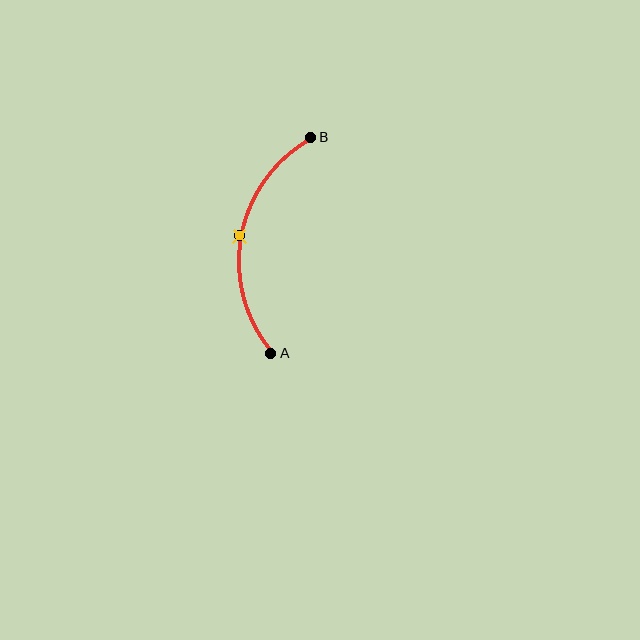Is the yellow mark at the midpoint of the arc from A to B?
Yes. The yellow mark lies on the arc at equal arc-length from both A and B — it is the arc midpoint.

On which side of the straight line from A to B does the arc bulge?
The arc bulges to the left of the straight line connecting A and B.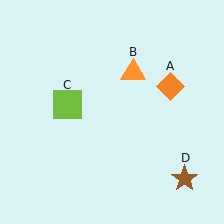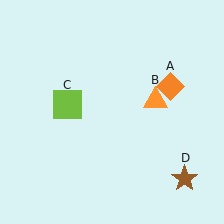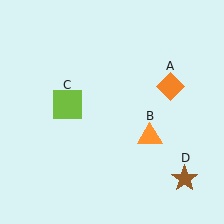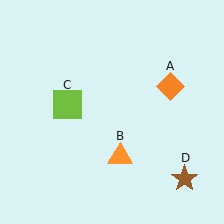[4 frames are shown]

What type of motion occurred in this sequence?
The orange triangle (object B) rotated clockwise around the center of the scene.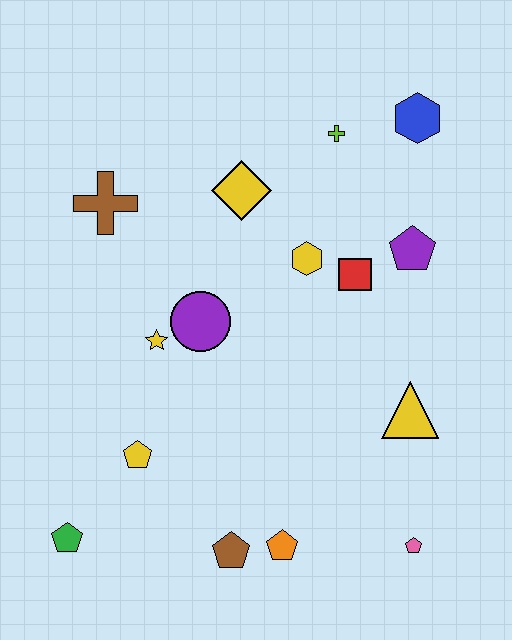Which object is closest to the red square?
The yellow hexagon is closest to the red square.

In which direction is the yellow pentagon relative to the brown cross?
The yellow pentagon is below the brown cross.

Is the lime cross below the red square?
No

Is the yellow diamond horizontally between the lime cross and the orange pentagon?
No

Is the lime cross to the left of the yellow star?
No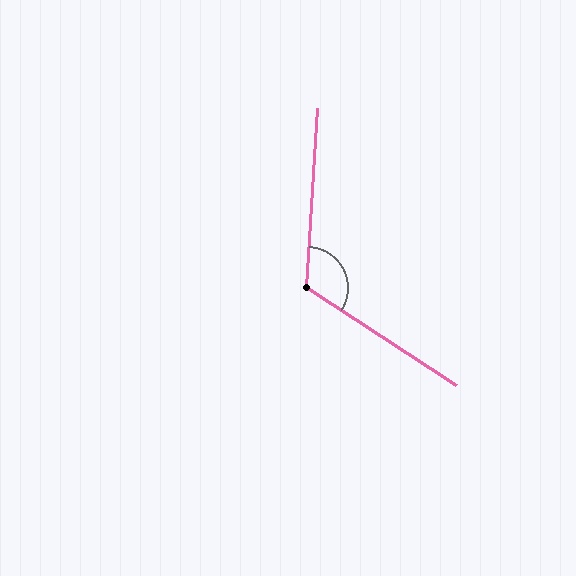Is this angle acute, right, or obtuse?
It is obtuse.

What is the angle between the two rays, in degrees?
Approximately 120 degrees.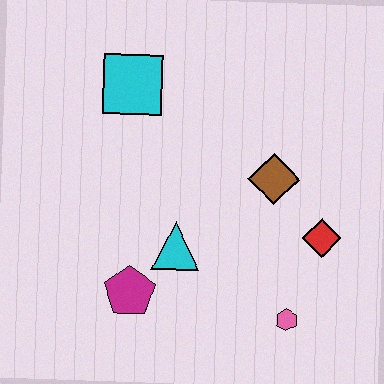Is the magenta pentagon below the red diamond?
Yes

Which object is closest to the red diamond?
The brown diamond is closest to the red diamond.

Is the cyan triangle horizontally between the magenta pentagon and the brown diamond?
Yes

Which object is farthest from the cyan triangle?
The cyan square is farthest from the cyan triangle.